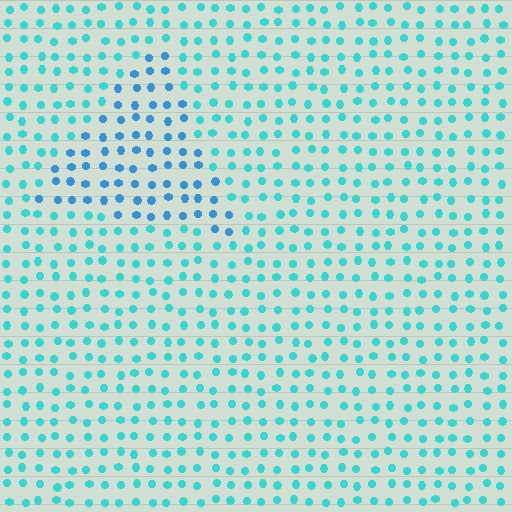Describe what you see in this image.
The image is filled with small cyan elements in a uniform arrangement. A triangle-shaped region is visible where the elements are tinted to a slightly different hue, forming a subtle color boundary.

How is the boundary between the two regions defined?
The boundary is defined purely by a slight shift in hue (about 28 degrees). Spacing, size, and orientation are identical on both sides.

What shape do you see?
I see a triangle.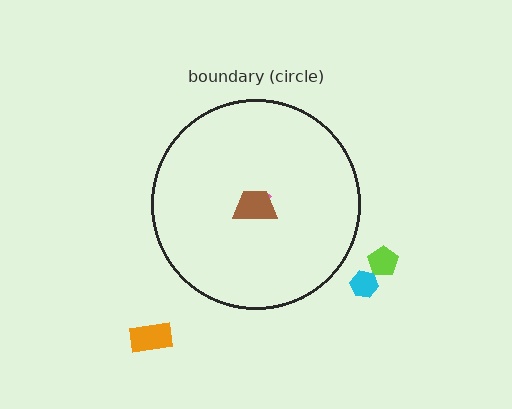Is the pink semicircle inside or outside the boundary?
Inside.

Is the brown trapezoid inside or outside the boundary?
Inside.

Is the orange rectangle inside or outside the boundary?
Outside.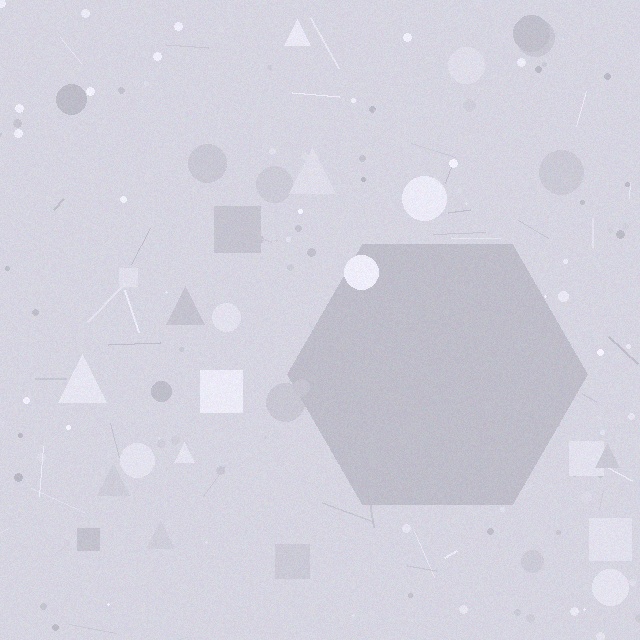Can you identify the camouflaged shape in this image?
The camouflaged shape is a hexagon.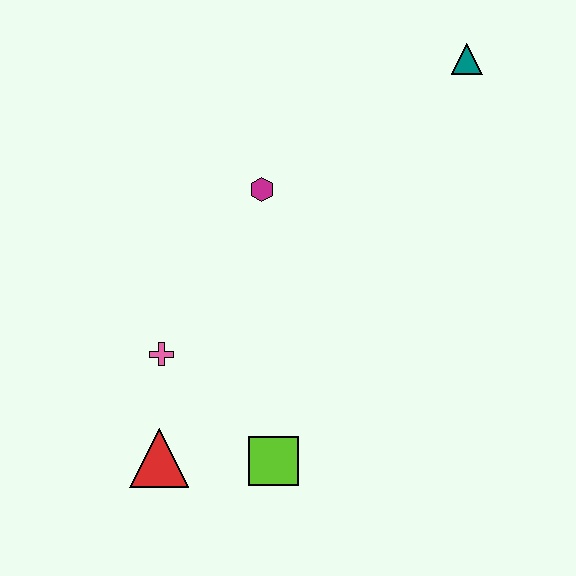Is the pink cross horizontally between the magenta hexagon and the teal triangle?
No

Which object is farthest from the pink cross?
The teal triangle is farthest from the pink cross.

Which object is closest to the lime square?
The red triangle is closest to the lime square.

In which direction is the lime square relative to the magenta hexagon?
The lime square is below the magenta hexagon.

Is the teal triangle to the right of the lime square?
Yes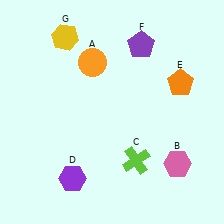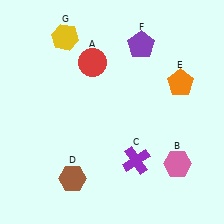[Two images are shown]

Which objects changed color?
A changed from orange to red. C changed from lime to purple. D changed from purple to brown.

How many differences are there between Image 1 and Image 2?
There are 3 differences between the two images.